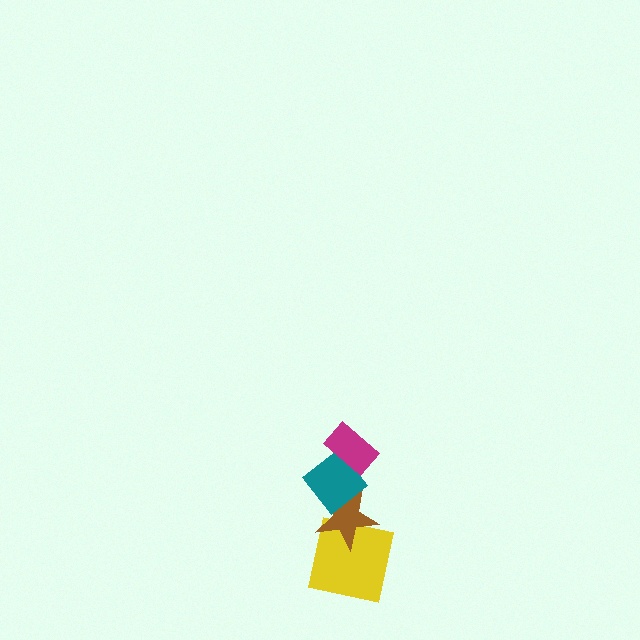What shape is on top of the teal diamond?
The magenta rectangle is on top of the teal diamond.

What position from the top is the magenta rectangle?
The magenta rectangle is 1st from the top.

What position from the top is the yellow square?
The yellow square is 4th from the top.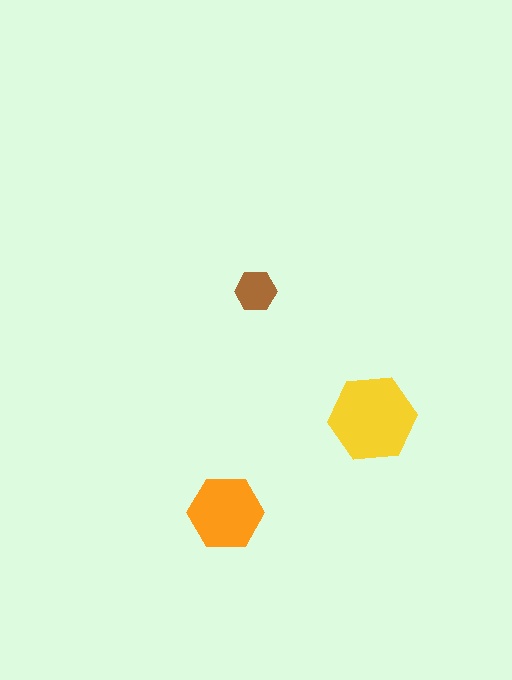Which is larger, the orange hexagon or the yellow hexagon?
The yellow one.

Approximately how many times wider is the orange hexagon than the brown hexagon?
About 2 times wider.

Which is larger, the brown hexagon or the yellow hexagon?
The yellow one.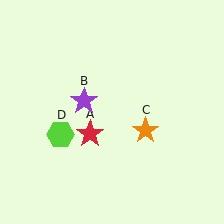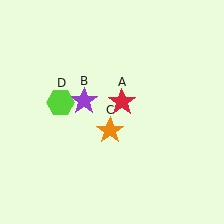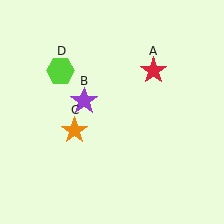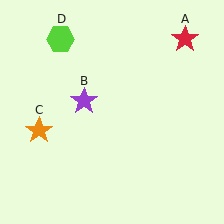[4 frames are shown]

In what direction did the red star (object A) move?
The red star (object A) moved up and to the right.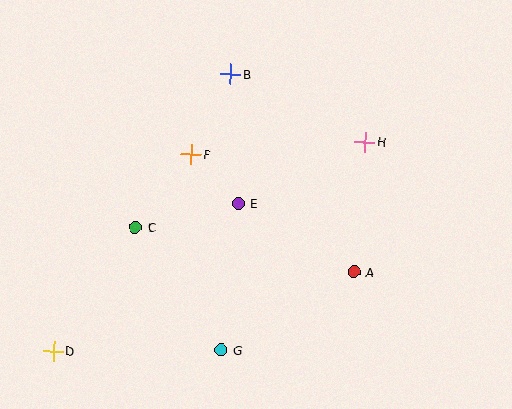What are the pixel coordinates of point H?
Point H is at (365, 142).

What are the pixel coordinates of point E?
Point E is at (238, 203).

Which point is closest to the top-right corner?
Point H is closest to the top-right corner.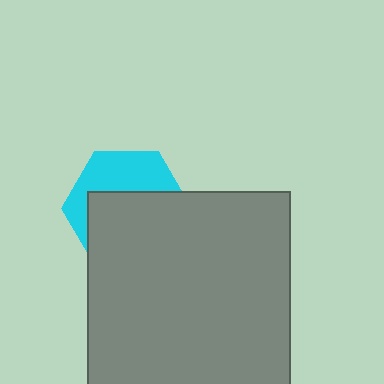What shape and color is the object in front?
The object in front is a gray square.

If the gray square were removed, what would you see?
You would see the complete cyan hexagon.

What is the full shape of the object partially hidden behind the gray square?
The partially hidden object is a cyan hexagon.